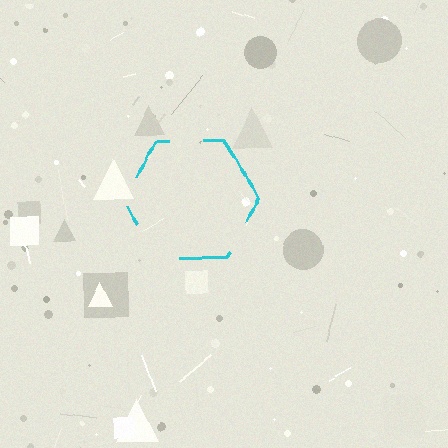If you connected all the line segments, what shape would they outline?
They would outline a hexagon.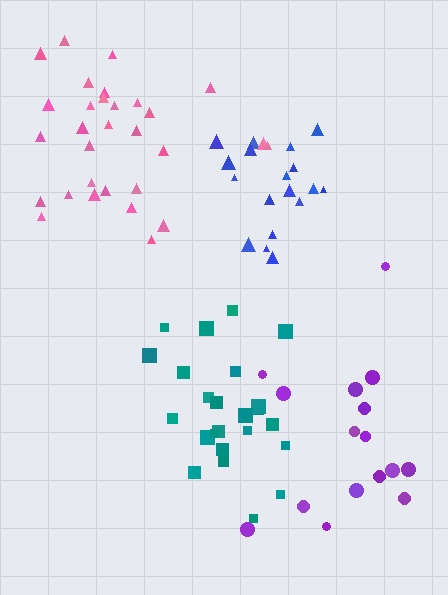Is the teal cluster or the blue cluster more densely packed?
Blue.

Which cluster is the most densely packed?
Blue.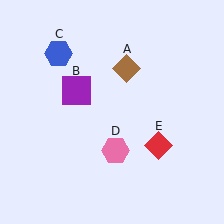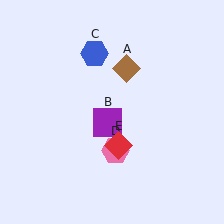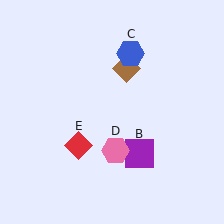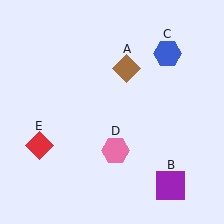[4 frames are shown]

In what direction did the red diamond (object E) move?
The red diamond (object E) moved left.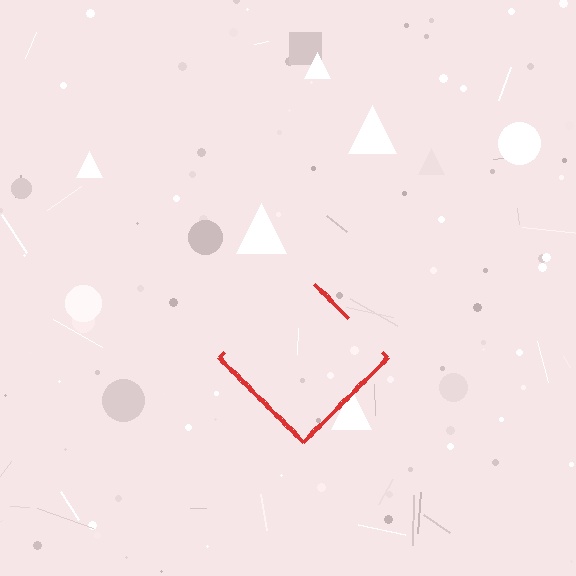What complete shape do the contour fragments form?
The contour fragments form a diamond.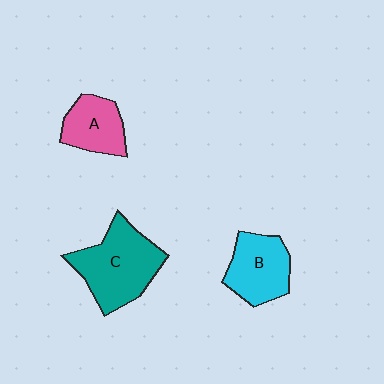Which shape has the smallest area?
Shape A (pink).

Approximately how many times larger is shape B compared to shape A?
Approximately 1.2 times.